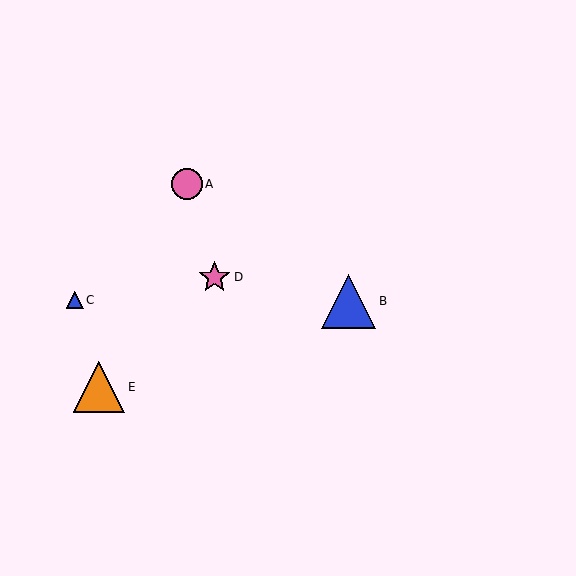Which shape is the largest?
The blue triangle (labeled B) is the largest.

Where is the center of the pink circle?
The center of the pink circle is at (187, 184).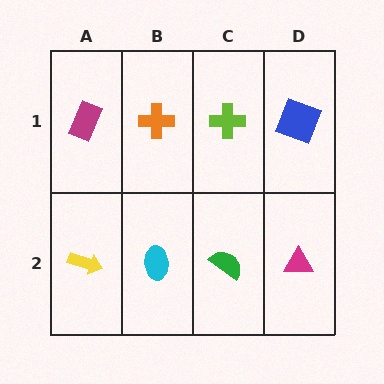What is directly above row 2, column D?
A blue square.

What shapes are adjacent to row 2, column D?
A blue square (row 1, column D), a green semicircle (row 2, column C).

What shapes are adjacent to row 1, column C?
A green semicircle (row 2, column C), an orange cross (row 1, column B), a blue square (row 1, column D).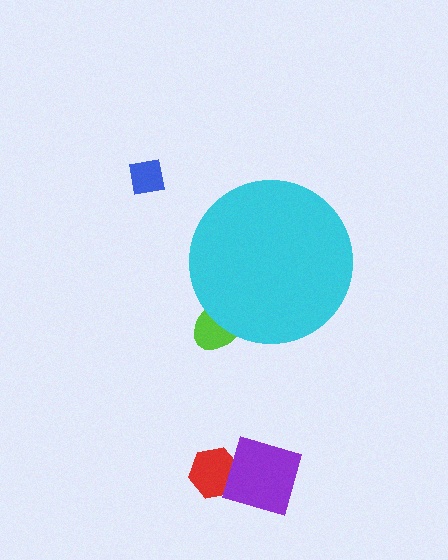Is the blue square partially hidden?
No, the blue square is fully visible.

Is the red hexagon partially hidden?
No, the red hexagon is fully visible.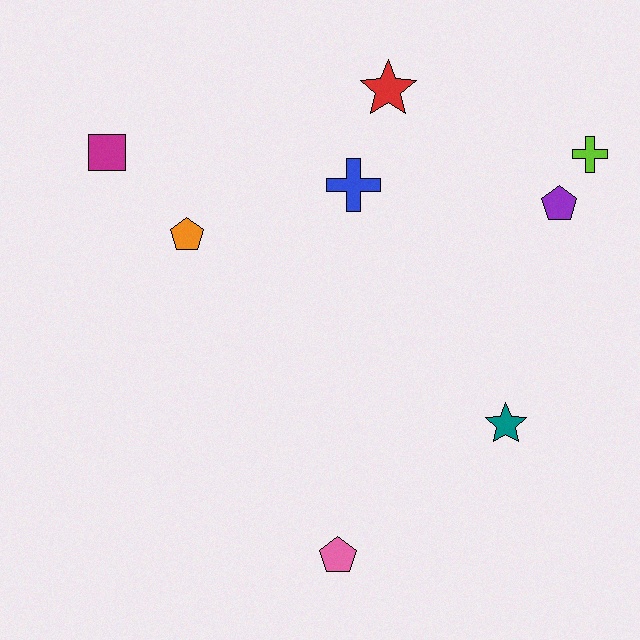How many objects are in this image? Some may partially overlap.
There are 8 objects.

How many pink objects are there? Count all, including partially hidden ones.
There is 1 pink object.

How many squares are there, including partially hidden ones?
There is 1 square.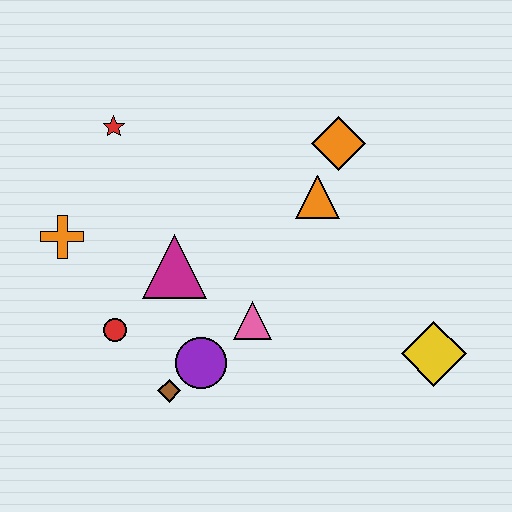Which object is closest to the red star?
The orange cross is closest to the red star.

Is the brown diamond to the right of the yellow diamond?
No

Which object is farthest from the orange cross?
The yellow diamond is farthest from the orange cross.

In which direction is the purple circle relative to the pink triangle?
The purple circle is to the left of the pink triangle.